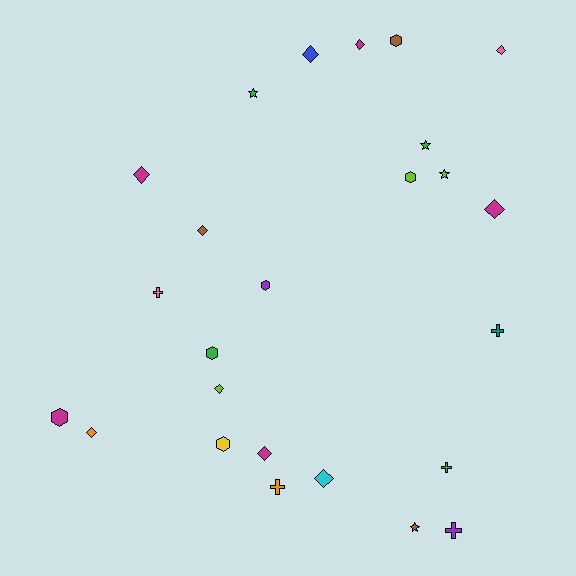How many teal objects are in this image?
There is 1 teal object.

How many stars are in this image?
There are 4 stars.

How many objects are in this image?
There are 25 objects.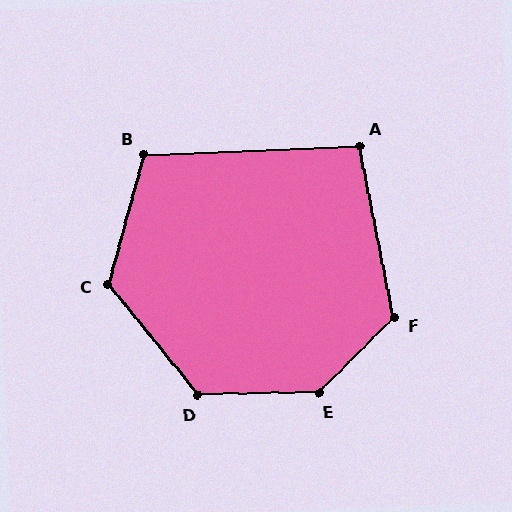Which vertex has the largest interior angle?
E, at approximately 136 degrees.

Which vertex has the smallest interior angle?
A, at approximately 99 degrees.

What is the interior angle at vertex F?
Approximately 124 degrees (obtuse).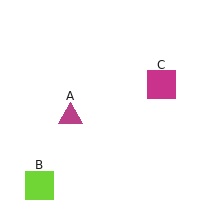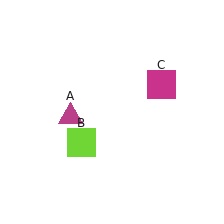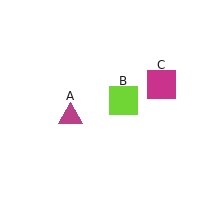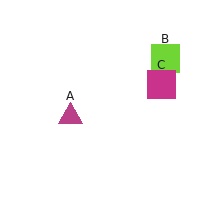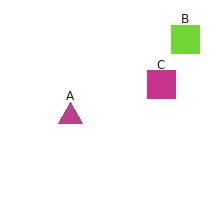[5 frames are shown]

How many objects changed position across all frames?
1 object changed position: lime square (object B).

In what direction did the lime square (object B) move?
The lime square (object B) moved up and to the right.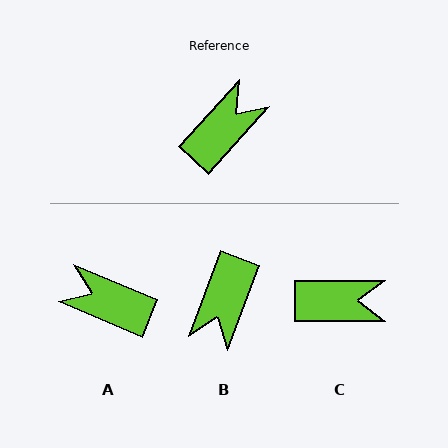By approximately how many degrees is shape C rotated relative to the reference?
Approximately 48 degrees clockwise.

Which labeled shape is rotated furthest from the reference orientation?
B, about 158 degrees away.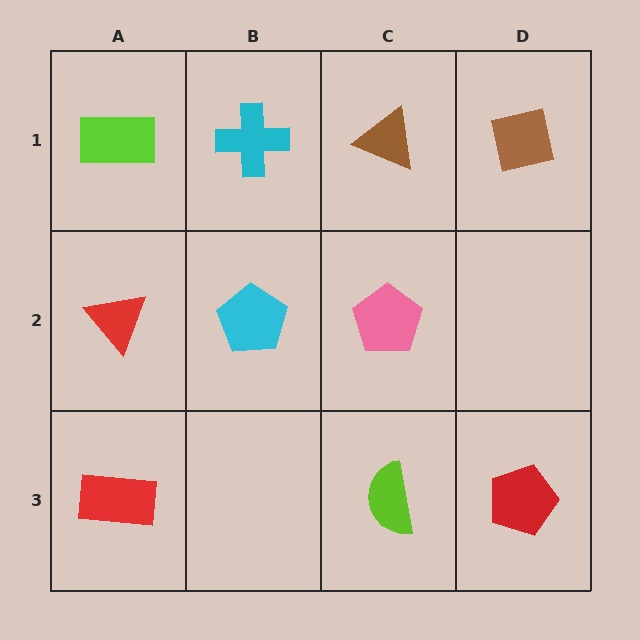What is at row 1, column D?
A brown square.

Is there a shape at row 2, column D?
No, that cell is empty.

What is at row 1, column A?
A lime rectangle.